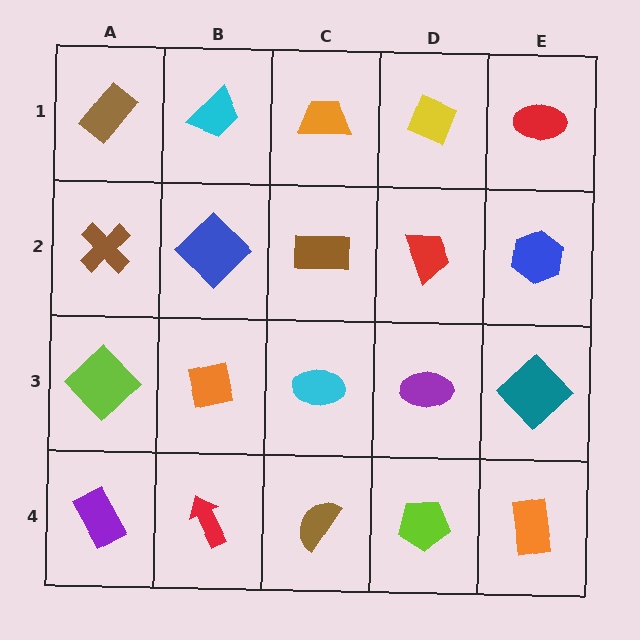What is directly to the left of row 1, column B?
A brown rectangle.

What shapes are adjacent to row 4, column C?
A cyan ellipse (row 3, column C), a red arrow (row 4, column B), a lime pentagon (row 4, column D).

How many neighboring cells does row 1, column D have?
3.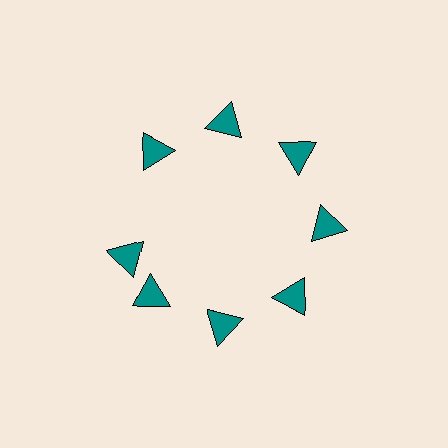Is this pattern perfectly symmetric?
No. The 8 teal triangles are arranged in a ring, but one element near the 9 o'clock position is rotated out of alignment along the ring, breaking the 8-fold rotational symmetry.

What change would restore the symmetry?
The symmetry would be restored by rotating it back into even spacing with its neighbors so that all 8 triangles sit at equal angles and equal distance from the center.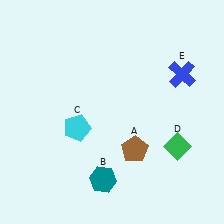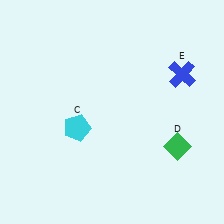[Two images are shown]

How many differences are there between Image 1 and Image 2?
There are 2 differences between the two images.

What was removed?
The brown pentagon (A), the teal hexagon (B) were removed in Image 2.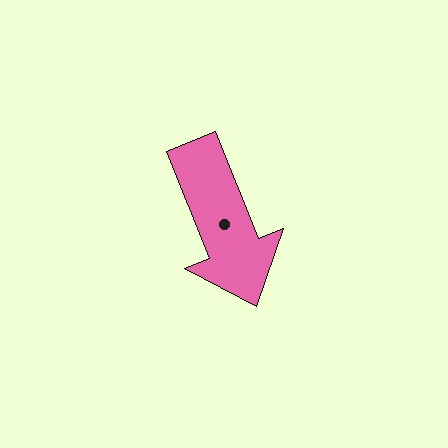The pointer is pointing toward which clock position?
Roughly 5 o'clock.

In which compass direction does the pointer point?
South.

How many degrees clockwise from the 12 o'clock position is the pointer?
Approximately 158 degrees.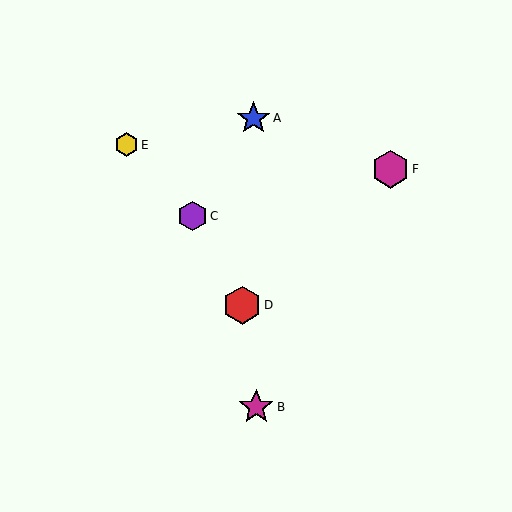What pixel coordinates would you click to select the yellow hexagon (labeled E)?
Click at (126, 145) to select the yellow hexagon E.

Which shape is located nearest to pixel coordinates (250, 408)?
The magenta star (labeled B) at (256, 407) is nearest to that location.